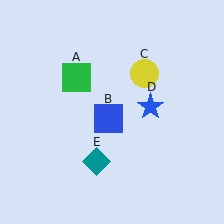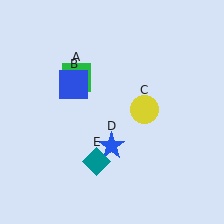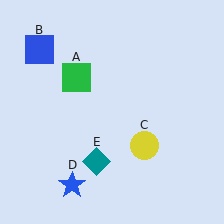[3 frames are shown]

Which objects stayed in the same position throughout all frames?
Green square (object A) and teal diamond (object E) remained stationary.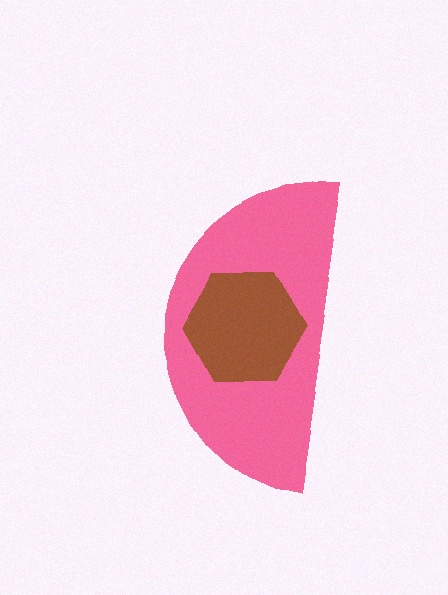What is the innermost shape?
The brown hexagon.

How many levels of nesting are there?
2.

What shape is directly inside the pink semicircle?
The brown hexagon.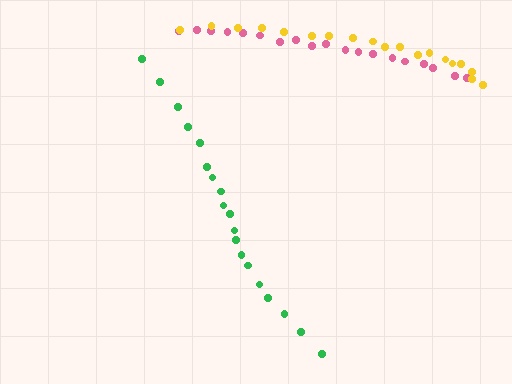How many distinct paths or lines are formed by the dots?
There are 3 distinct paths.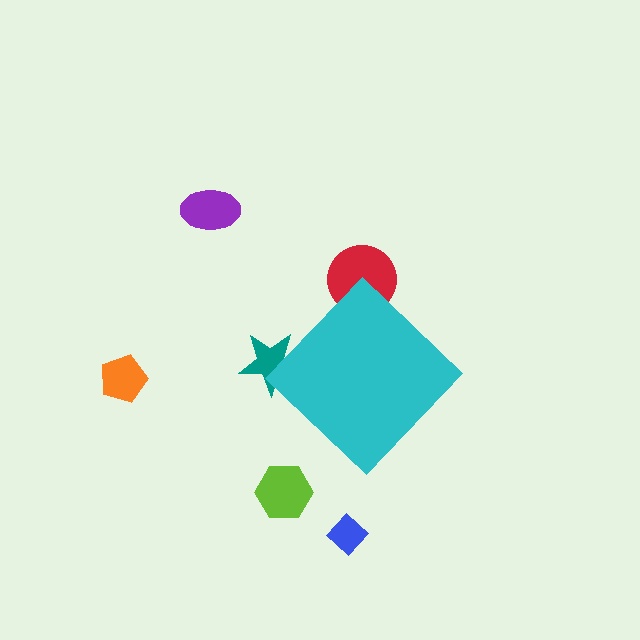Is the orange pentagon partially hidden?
No, the orange pentagon is fully visible.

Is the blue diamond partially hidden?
No, the blue diamond is fully visible.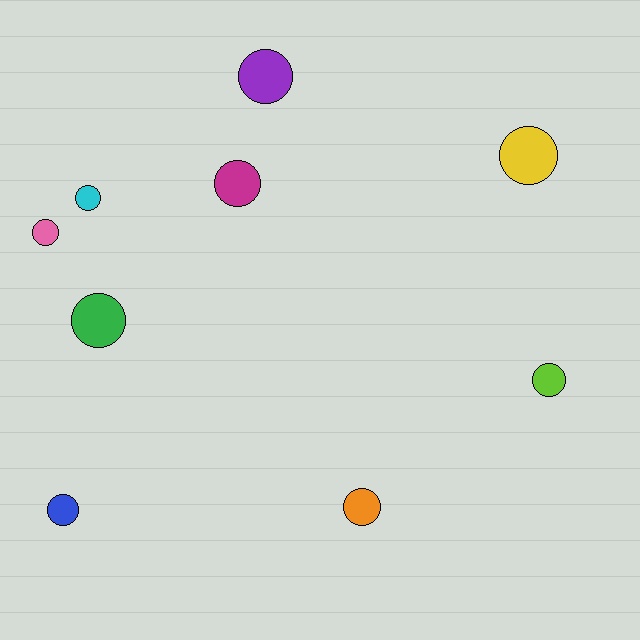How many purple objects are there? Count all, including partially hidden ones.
There is 1 purple object.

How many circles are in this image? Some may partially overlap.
There are 9 circles.